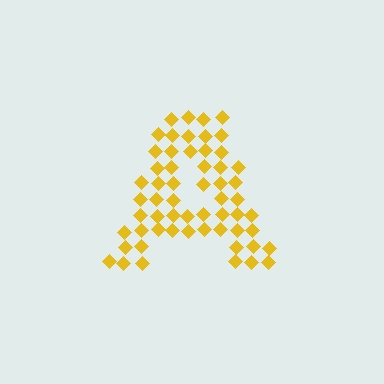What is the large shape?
The large shape is the letter A.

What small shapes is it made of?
It is made of small diamonds.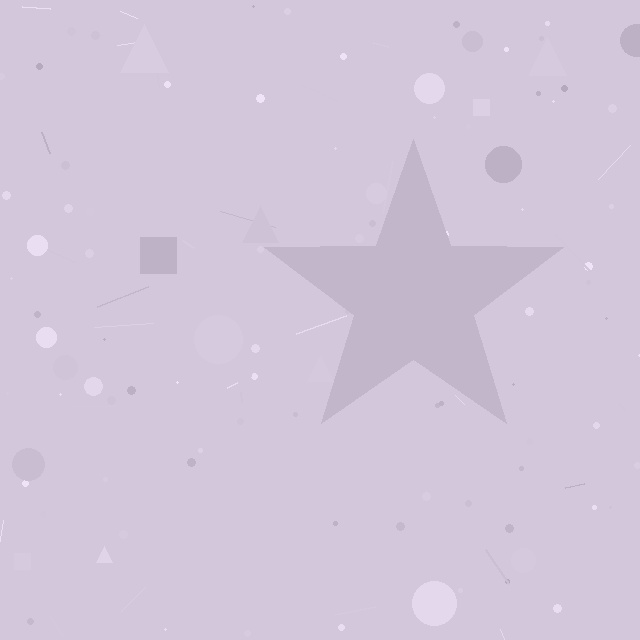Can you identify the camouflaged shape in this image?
The camouflaged shape is a star.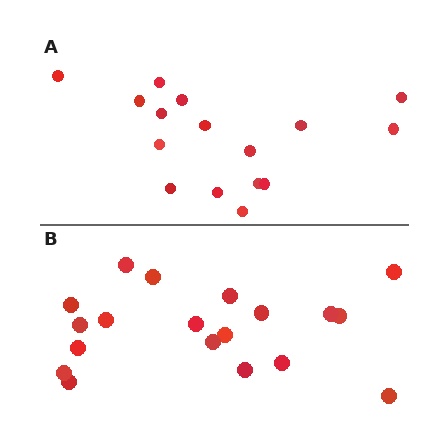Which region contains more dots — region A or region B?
Region B (the bottom region) has more dots.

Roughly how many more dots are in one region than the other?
Region B has just a few more — roughly 2 or 3 more dots than region A.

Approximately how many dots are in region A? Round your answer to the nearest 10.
About 20 dots. (The exact count is 16, which rounds to 20.)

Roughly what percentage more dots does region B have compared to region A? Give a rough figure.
About 20% more.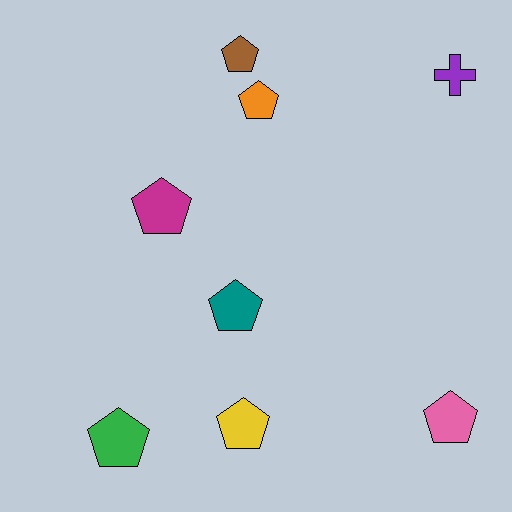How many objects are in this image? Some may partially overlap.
There are 8 objects.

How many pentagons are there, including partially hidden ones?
There are 7 pentagons.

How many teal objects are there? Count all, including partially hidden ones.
There is 1 teal object.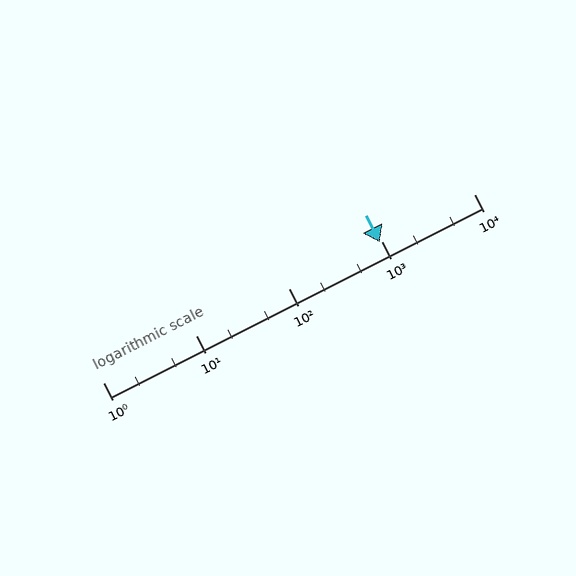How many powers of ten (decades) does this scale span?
The scale spans 4 decades, from 1 to 10000.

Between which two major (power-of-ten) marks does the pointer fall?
The pointer is between 100 and 1000.